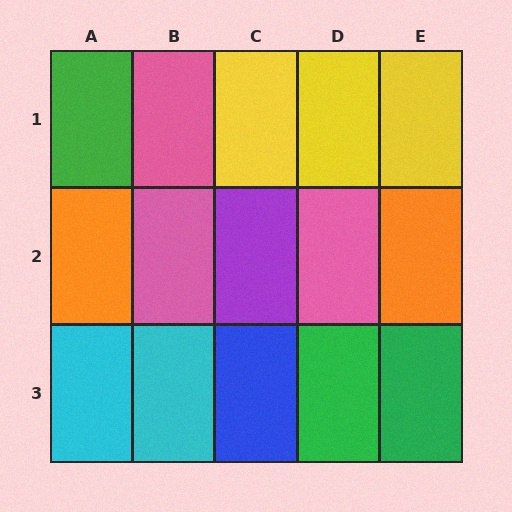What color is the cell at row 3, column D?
Green.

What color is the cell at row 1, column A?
Green.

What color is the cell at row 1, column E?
Yellow.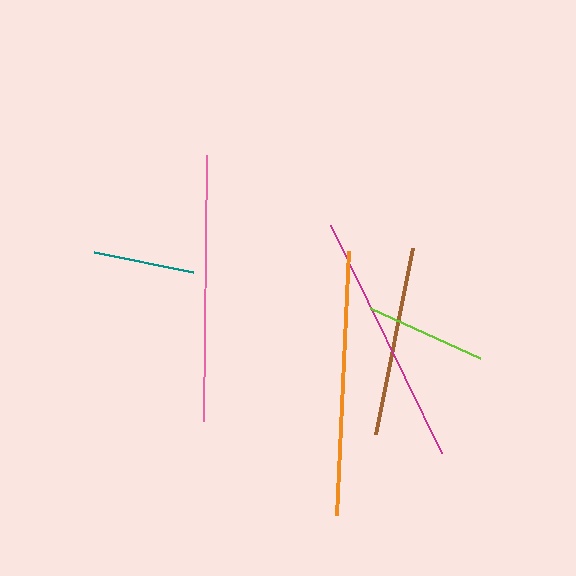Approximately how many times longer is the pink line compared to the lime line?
The pink line is approximately 2.2 times the length of the lime line.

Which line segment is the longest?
The pink line is the longest at approximately 266 pixels.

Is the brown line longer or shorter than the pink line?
The pink line is longer than the brown line.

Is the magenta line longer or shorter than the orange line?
The orange line is longer than the magenta line.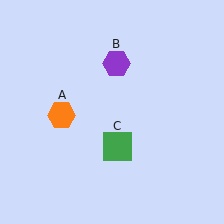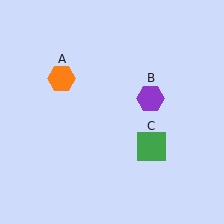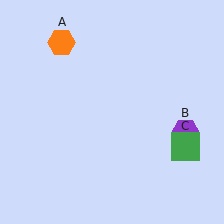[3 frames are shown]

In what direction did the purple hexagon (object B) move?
The purple hexagon (object B) moved down and to the right.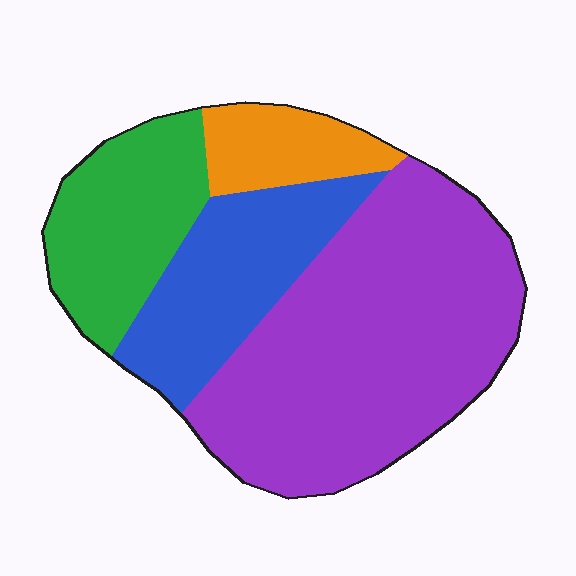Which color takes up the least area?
Orange, at roughly 10%.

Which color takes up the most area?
Purple, at roughly 50%.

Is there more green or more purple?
Purple.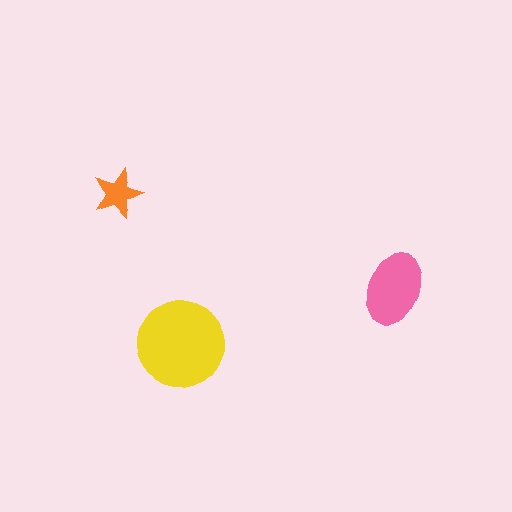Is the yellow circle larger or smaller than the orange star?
Larger.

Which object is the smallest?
The orange star.